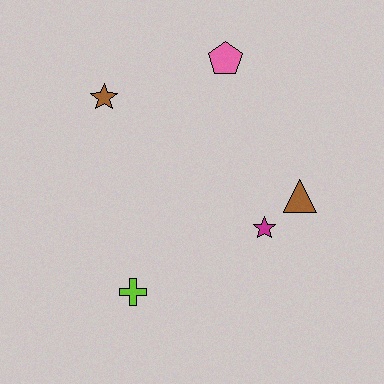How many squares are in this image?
There are no squares.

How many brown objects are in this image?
There are 2 brown objects.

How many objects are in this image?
There are 5 objects.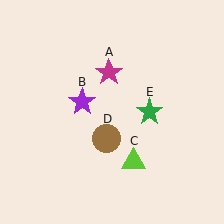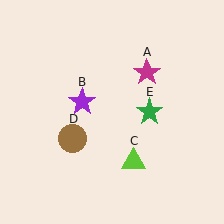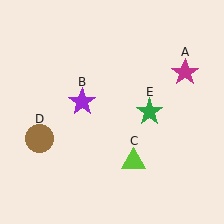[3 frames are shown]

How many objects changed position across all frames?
2 objects changed position: magenta star (object A), brown circle (object D).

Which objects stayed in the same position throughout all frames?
Purple star (object B) and lime triangle (object C) and green star (object E) remained stationary.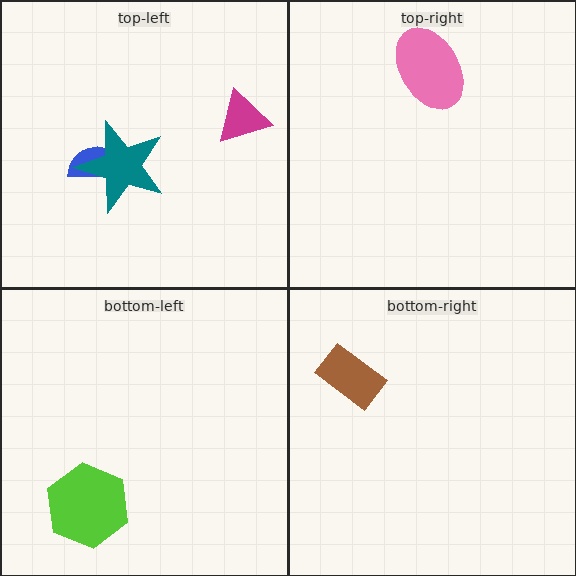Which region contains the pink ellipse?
The top-right region.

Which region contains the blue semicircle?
The top-left region.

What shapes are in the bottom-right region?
The brown rectangle.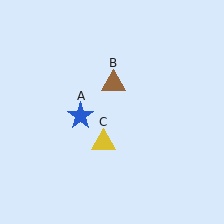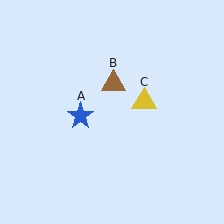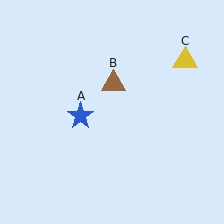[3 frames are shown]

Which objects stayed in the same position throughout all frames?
Blue star (object A) and brown triangle (object B) remained stationary.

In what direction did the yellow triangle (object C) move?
The yellow triangle (object C) moved up and to the right.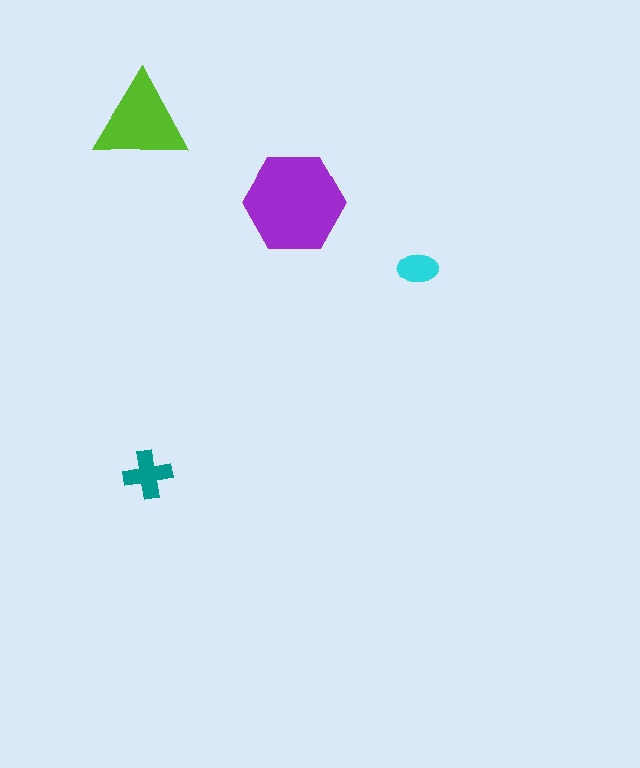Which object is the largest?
The purple hexagon.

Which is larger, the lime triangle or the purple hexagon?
The purple hexagon.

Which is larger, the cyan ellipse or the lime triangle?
The lime triangle.